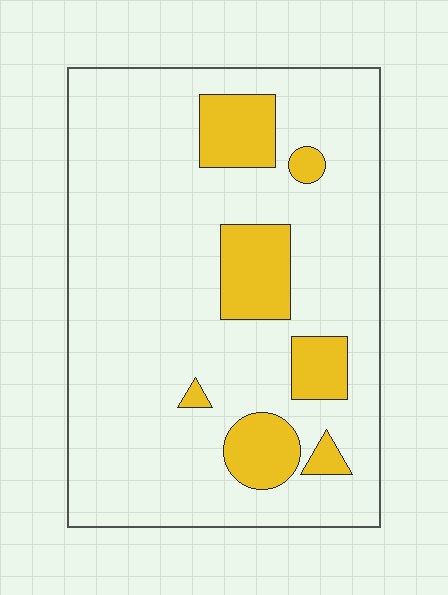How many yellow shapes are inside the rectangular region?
7.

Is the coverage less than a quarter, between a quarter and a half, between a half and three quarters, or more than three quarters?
Less than a quarter.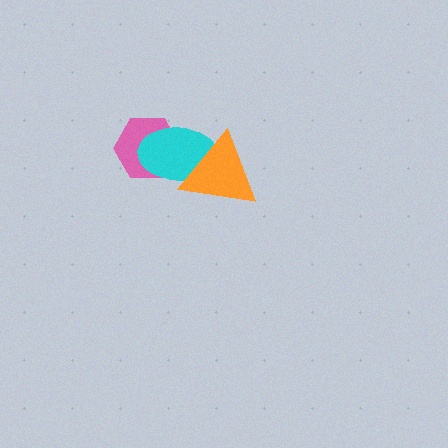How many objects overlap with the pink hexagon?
1 object overlaps with the pink hexagon.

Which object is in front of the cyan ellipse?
The orange triangle is in front of the cyan ellipse.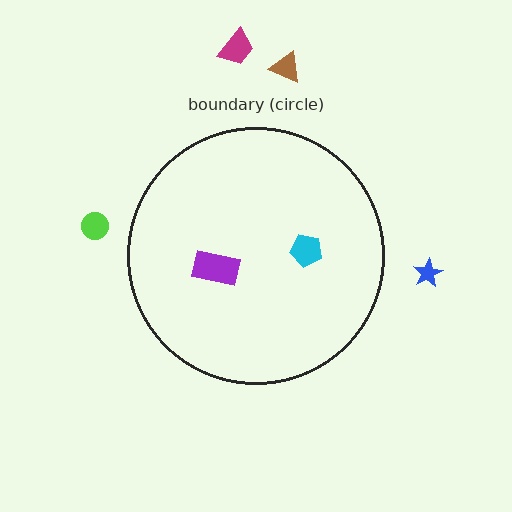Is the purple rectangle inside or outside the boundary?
Inside.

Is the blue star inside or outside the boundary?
Outside.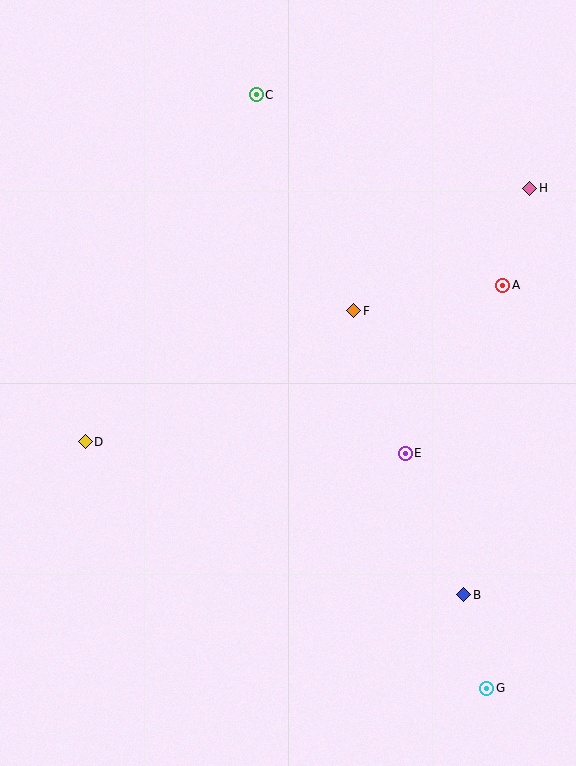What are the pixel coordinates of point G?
Point G is at (487, 688).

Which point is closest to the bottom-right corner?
Point G is closest to the bottom-right corner.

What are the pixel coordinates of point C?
Point C is at (256, 95).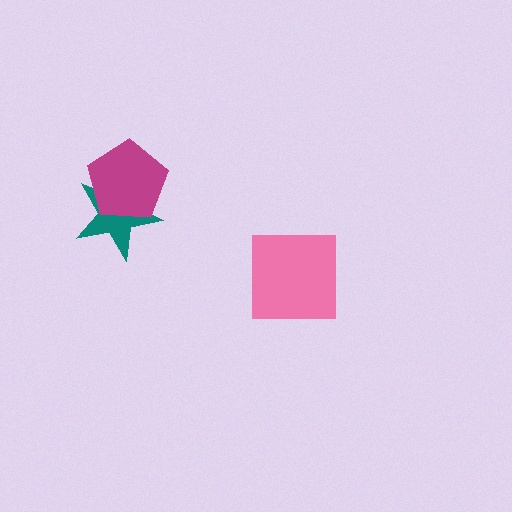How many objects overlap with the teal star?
1 object overlaps with the teal star.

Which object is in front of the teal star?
The magenta pentagon is in front of the teal star.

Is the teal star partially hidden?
Yes, it is partially covered by another shape.